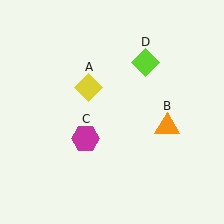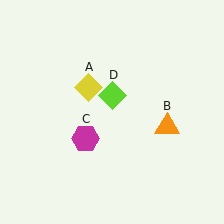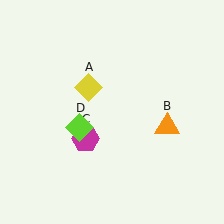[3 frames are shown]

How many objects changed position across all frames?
1 object changed position: lime diamond (object D).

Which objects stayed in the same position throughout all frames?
Yellow diamond (object A) and orange triangle (object B) and magenta hexagon (object C) remained stationary.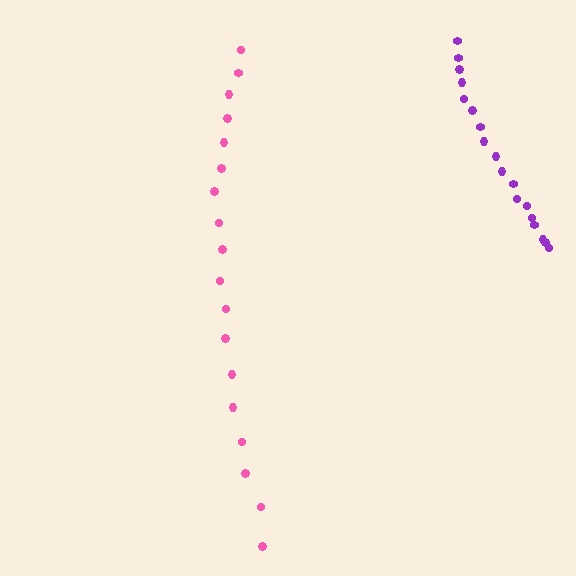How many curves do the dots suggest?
There are 2 distinct paths.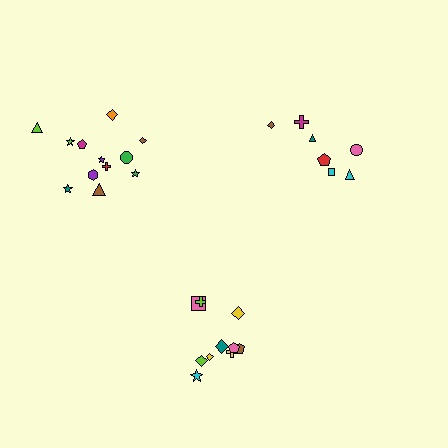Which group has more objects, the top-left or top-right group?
The top-left group.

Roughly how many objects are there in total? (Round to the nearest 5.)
Roughly 30 objects in total.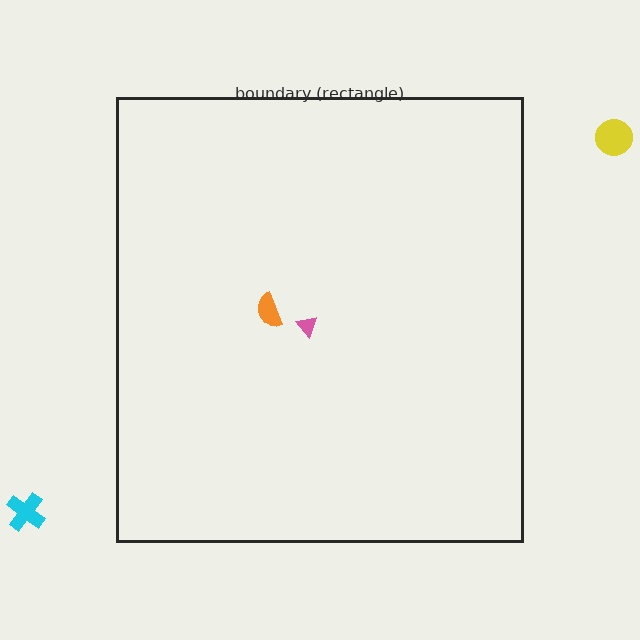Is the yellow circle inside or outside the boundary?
Outside.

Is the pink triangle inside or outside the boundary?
Inside.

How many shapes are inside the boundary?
2 inside, 2 outside.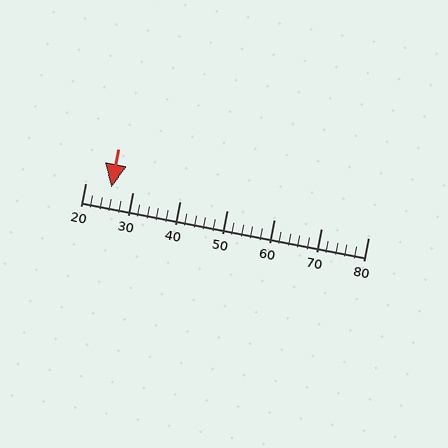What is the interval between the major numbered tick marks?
The major tick marks are spaced 10 units apart.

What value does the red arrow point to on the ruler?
The red arrow points to approximately 26.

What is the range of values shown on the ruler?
The ruler shows values from 20 to 80.